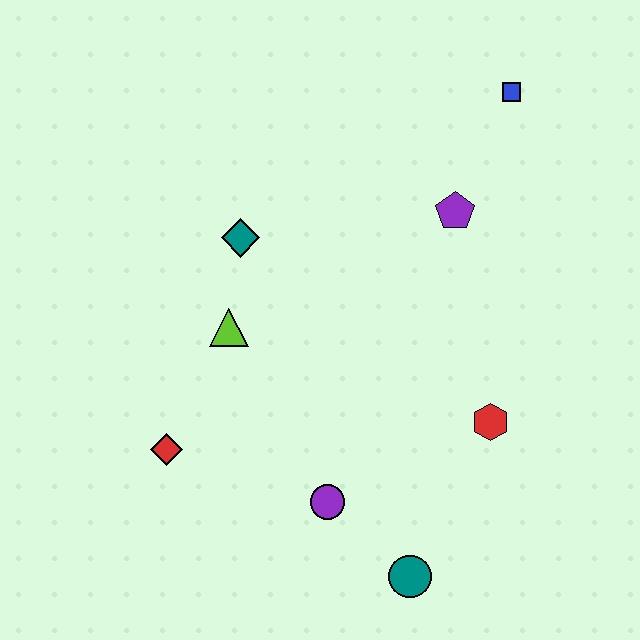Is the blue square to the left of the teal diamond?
No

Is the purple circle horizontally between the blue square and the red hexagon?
No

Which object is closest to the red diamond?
The lime triangle is closest to the red diamond.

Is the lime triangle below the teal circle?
No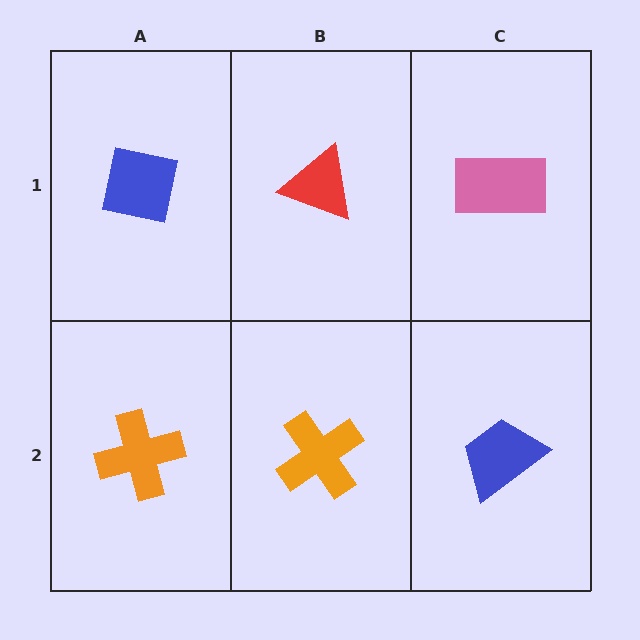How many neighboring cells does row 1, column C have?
2.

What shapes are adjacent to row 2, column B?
A red triangle (row 1, column B), an orange cross (row 2, column A), a blue trapezoid (row 2, column C).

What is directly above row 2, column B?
A red triangle.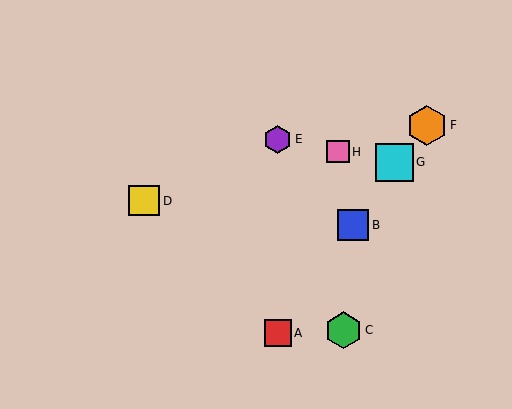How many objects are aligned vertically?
2 objects (A, E) are aligned vertically.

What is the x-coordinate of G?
Object G is at x≈395.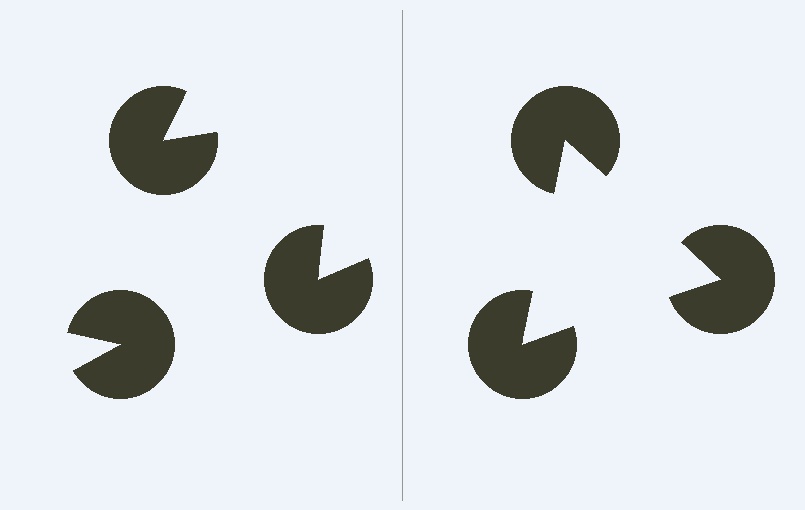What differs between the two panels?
The pac-man discs are positioned identically on both sides; only the wedge orientations differ. On the right they align to a triangle; on the left they are misaligned.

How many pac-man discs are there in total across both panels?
6 — 3 on each side.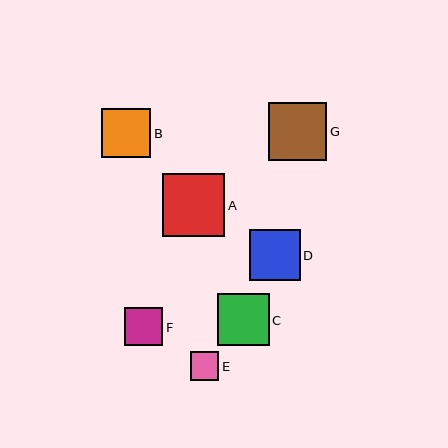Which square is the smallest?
Square E is the smallest with a size of approximately 28 pixels.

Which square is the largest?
Square A is the largest with a size of approximately 63 pixels.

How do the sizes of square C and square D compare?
Square C and square D are approximately the same size.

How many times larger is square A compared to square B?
Square A is approximately 1.3 times the size of square B.